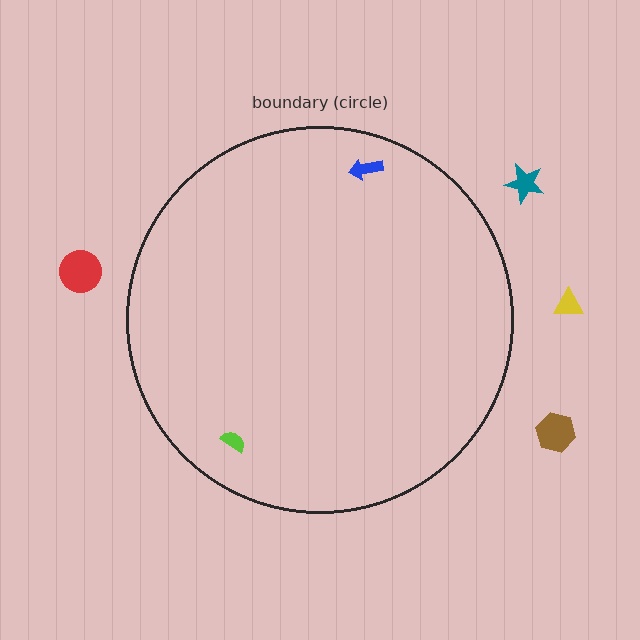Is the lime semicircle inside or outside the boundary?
Inside.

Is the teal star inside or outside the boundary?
Outside.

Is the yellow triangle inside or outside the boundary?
Outside.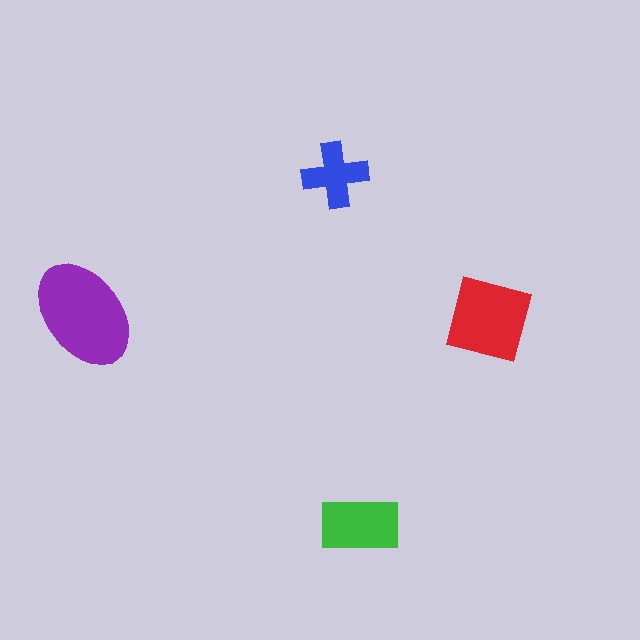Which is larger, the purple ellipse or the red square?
The purple ellipse.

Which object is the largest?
The purple ellipse.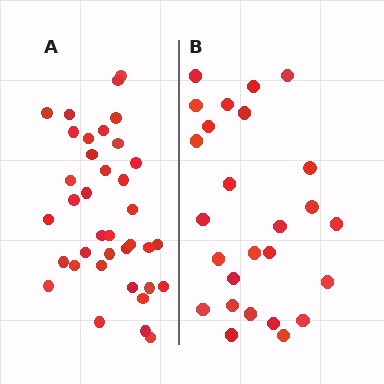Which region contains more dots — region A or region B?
Region A (the left region) has more dots.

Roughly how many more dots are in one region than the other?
Region A has roughly 12 or so more dots than region B.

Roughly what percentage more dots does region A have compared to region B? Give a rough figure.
About 40% more.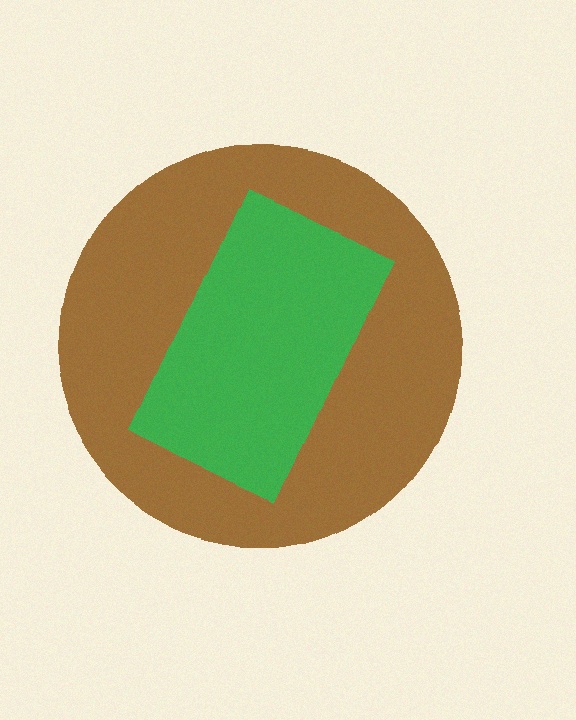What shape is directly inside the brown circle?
The green rectangle.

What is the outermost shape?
The brown circle.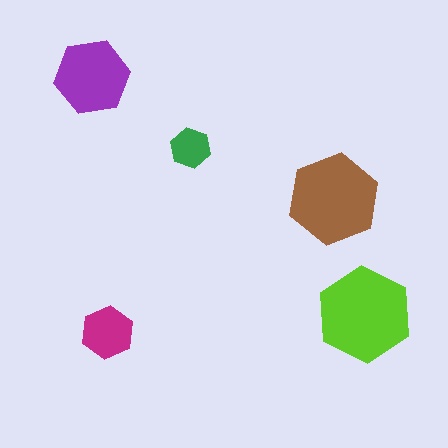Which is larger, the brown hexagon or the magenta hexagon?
The brown one.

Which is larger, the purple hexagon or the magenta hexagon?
The purple one.